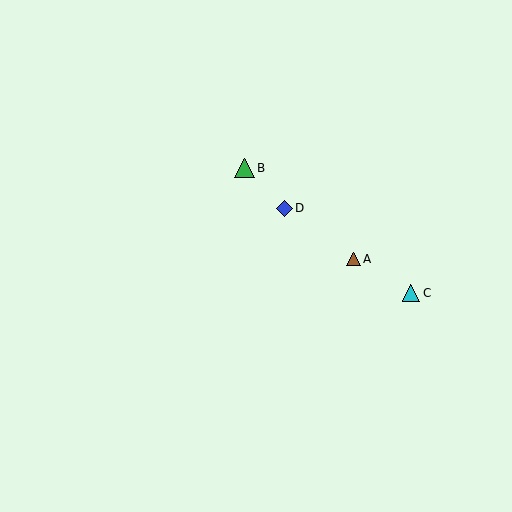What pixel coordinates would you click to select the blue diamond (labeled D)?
Click at (284, 208) to select the blue diamond D.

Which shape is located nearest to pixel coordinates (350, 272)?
The brown triangle (labeled A) at (354, 259) is nearest to that location.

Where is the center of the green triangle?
The center of the green triangle is at (245, 168).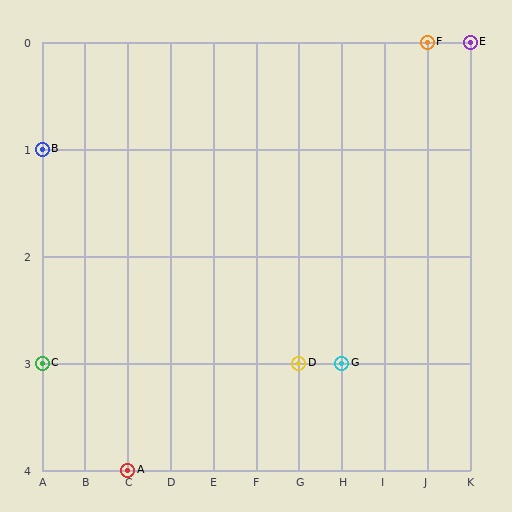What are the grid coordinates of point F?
Point F is at grid coordinates (J, 0).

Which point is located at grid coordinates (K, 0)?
Point E is at (K, 0).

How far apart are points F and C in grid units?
Points F and C are 9 columns and 3 rows apart (about 9.5 grid units diagonally).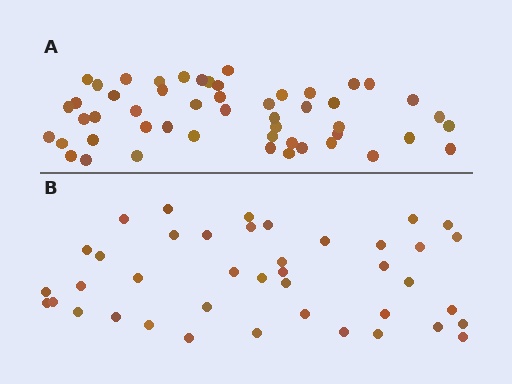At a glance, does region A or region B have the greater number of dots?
Region A (the top region) has more dots.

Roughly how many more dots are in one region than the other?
Region A has roughly 10 or so more dots than region B.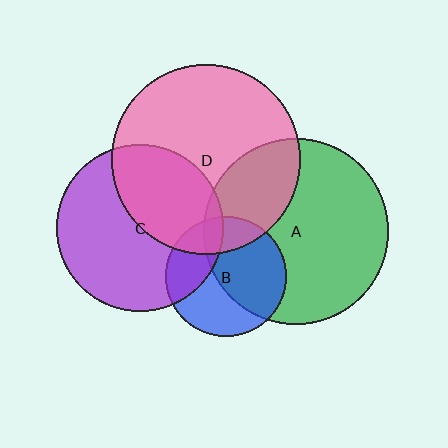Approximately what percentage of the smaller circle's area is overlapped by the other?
Approximately 40%.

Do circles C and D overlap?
Yes.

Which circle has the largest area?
Circle D (pink).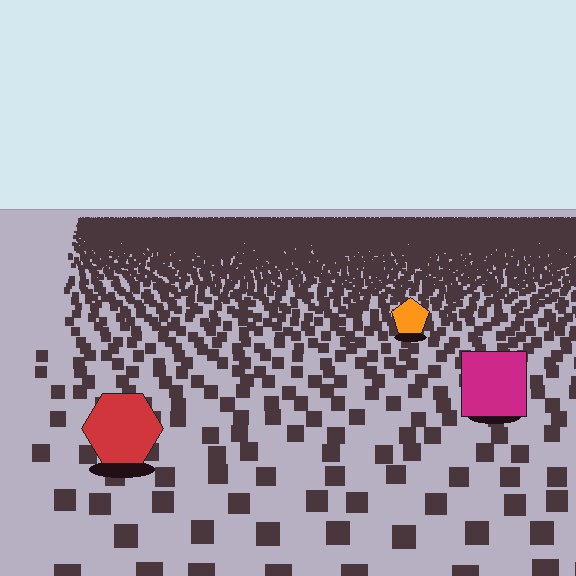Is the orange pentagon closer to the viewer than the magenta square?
No. The magenta square is closer — you can tell from the texture gradient: the ground texture is coarser near it.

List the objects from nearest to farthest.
From nearest to farthest: the red hexagon, the magenta square, the orange pentagon.